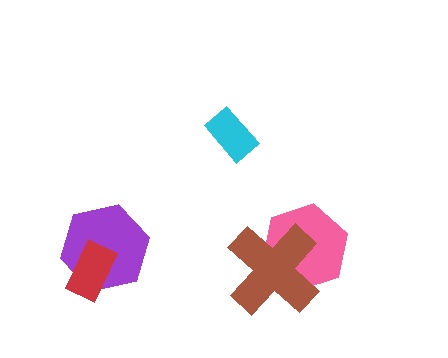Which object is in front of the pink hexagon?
The brown cross is in front of the pink hexagon.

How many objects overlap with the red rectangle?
1 object overlaps with the red rectangle.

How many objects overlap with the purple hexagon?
1 object overlaps with the purple hexagon.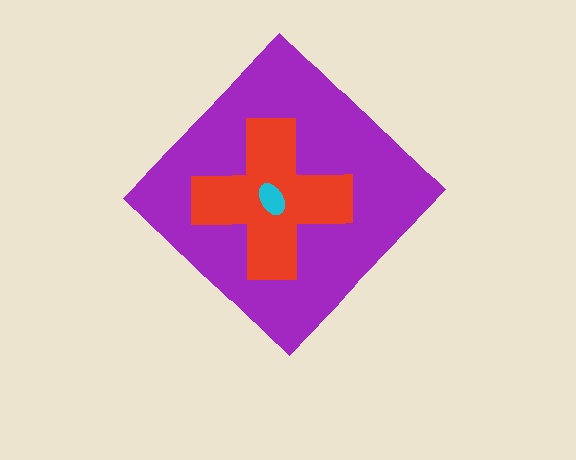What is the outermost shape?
The purple diamond.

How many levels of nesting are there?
3.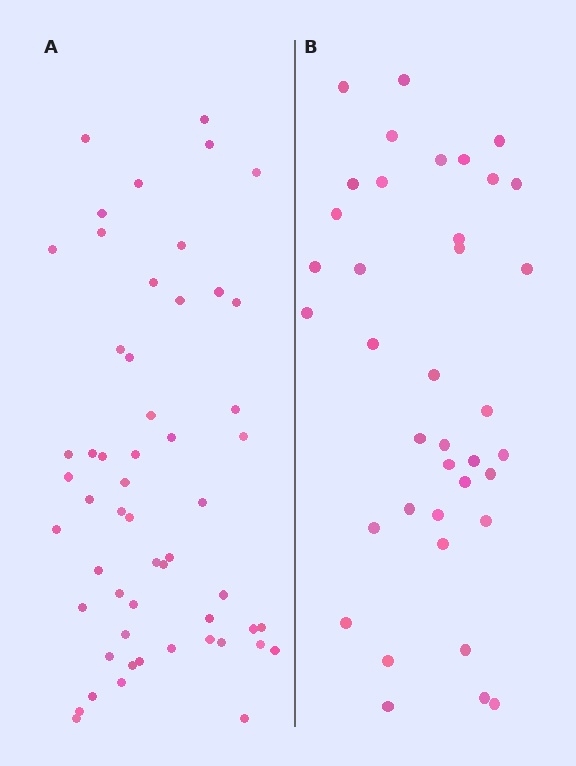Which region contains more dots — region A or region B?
Region A (the left region) has more dots.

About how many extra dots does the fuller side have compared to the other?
Region A has approximately 15 more dots than region B.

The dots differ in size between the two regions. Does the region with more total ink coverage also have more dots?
No. Region B has more total ink coverage because its dots are larger, but region A actually contains more individual dots. Total area can be misleading — the number of items is what matters here.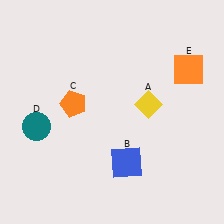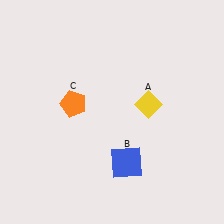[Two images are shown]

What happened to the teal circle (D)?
The teal circle (D) was removed in Image 2. It was in the bottom-left area of Image 1.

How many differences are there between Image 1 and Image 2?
There are 2 differences between the two images.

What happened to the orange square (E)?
The orange square (E) was removed in Image 2. It was in the top-right area of Image 1.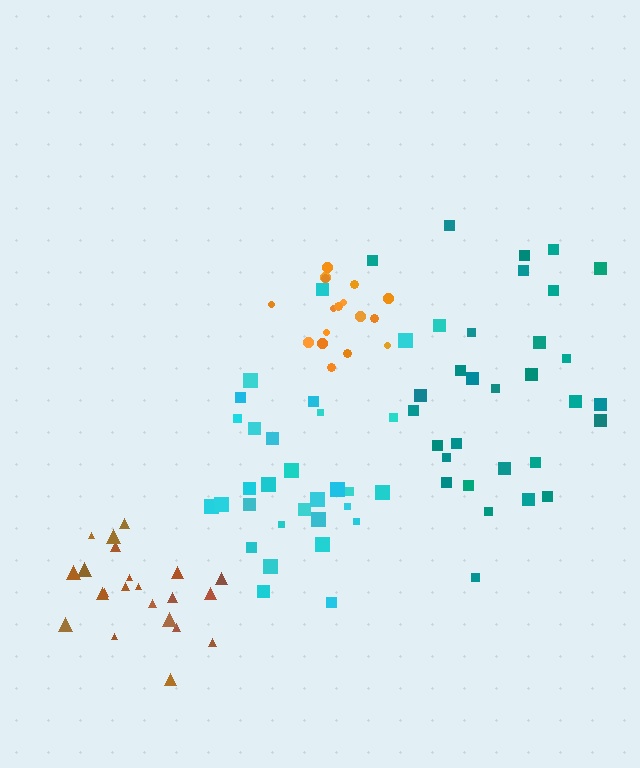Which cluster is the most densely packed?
Orange.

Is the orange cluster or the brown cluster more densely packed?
Orange.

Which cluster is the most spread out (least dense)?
Teal.